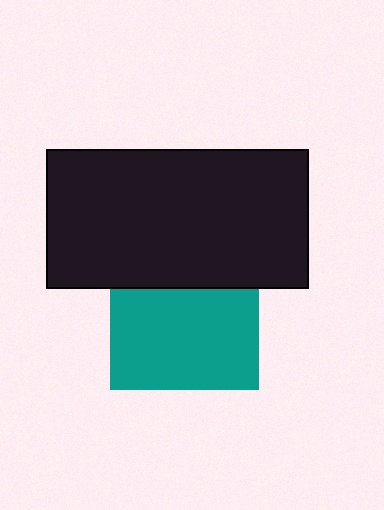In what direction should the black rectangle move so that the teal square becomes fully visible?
The black rectangle should move up. That is the shortest direction to clear the overlap and leave the teal square fully visible.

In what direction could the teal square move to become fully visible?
The teal square could move down. That would shift it out from behind the black rectangle entirely.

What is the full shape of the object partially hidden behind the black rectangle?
The partially hidden object is a teal square.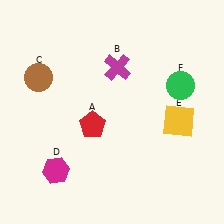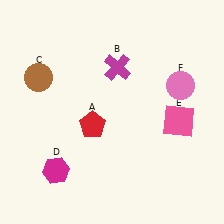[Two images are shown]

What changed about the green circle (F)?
In Image 1, F is green. In Image 2, it changed to pink.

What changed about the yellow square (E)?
In Image 1, E is yellow. In Image 2, it changed to pink.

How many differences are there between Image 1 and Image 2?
There are 2 differences between the two images.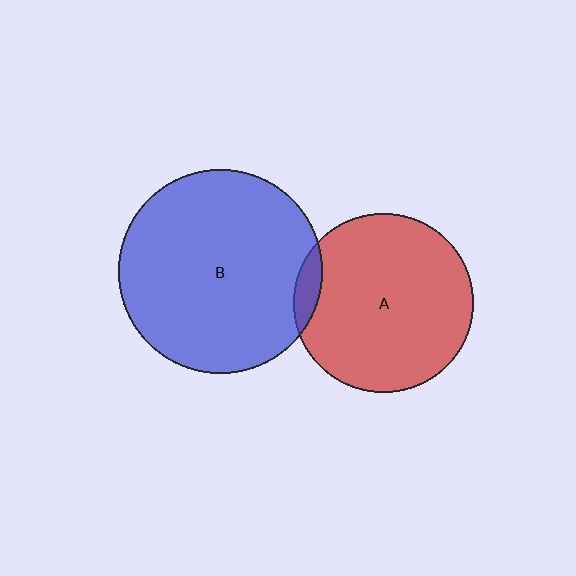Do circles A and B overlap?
Yes.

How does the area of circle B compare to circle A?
Approximately 1.3 times.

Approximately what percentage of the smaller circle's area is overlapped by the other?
Approximately 5%.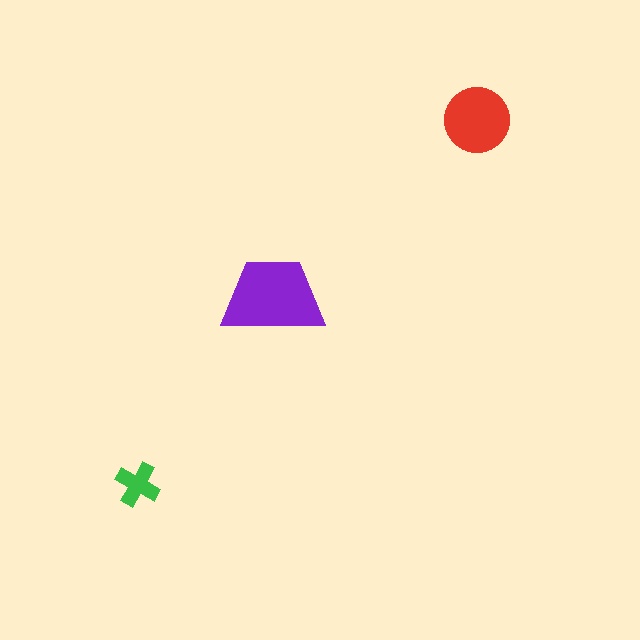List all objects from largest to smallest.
The purple trapezoid, the red circle, the green cross.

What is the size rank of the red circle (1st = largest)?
2nd.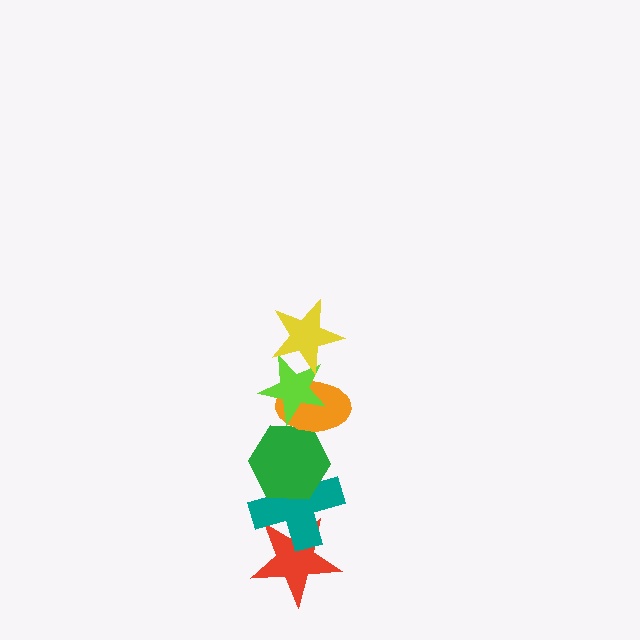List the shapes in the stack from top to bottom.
From top to bottom: the yellow star, the lime star, the orange ellipse, the green hexagon, the teal cross, the red star.